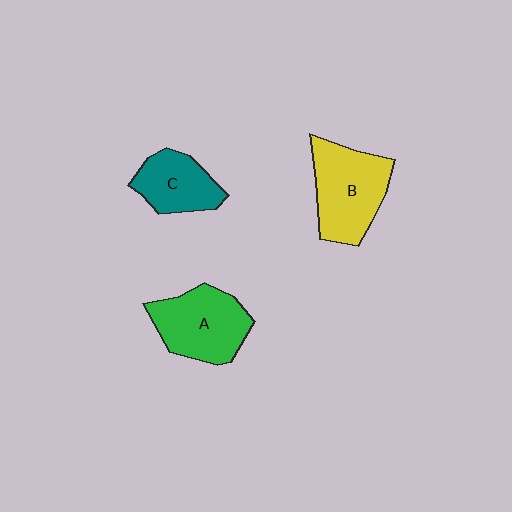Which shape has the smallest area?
Shape C (teal).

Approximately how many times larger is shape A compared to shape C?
Approximately 1.4 times.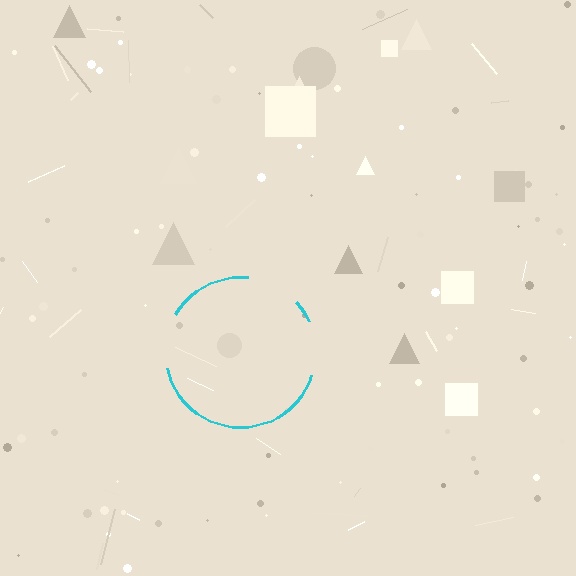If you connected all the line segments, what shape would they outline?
They would outline a circle.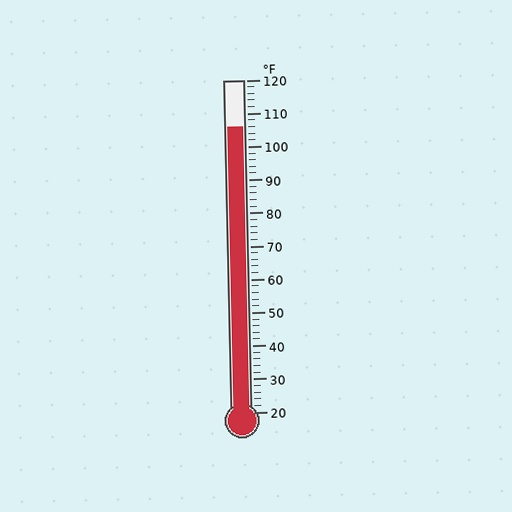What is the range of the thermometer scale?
The thermometer scale ranges from 20°F to 120°F.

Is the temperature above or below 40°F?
The temperature is above 40°F.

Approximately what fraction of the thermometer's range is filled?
The thermometer is filled to approximately 85% of its range.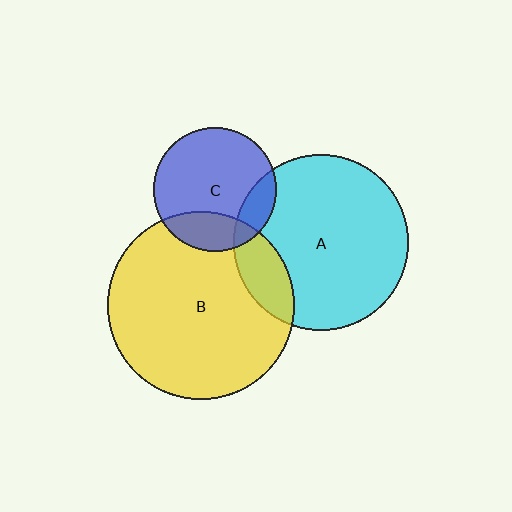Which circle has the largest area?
Circle B (yellow).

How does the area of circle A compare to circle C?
Approximately 2.0 times.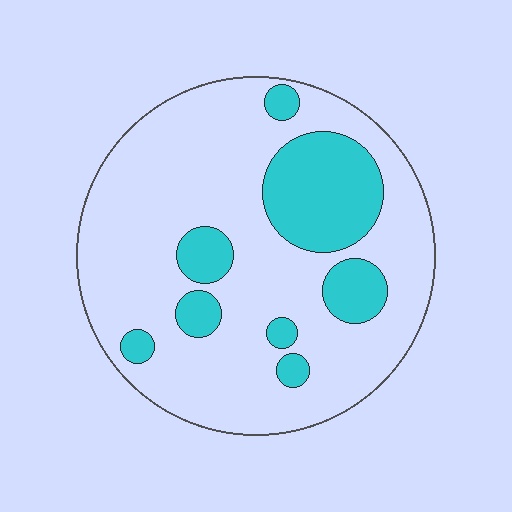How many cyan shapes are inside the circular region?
8.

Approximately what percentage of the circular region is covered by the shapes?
Approximately 25%.